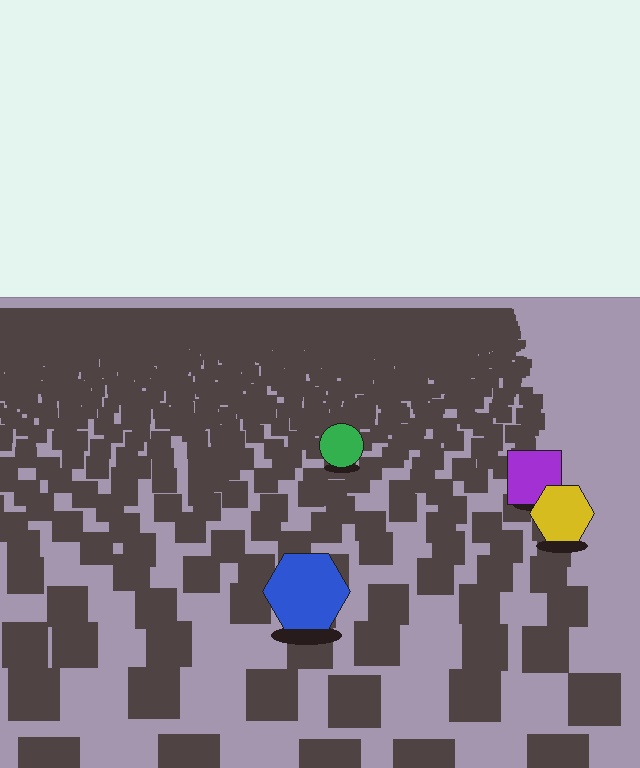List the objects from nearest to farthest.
From nearest to farthest: the blue hexagon, the yellow hexagon, the purple square, the green circle.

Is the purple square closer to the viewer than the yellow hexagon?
No. The yellow hexagon is closer — you can tell from the texture gradient: the ground texture is coarser near it.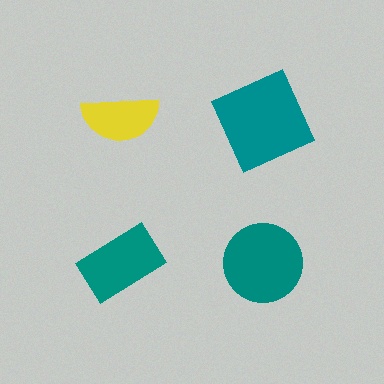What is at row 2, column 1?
A teal rectangle.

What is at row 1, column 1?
A yellow semicircle.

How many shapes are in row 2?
2 shapes.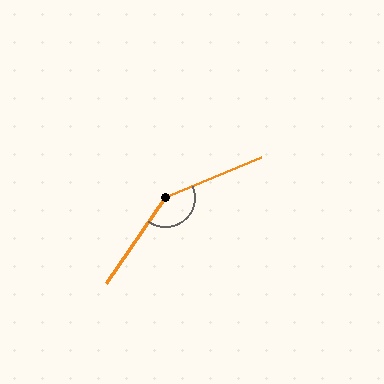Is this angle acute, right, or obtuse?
It is obtuse.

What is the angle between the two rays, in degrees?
Approximately 148 degrees.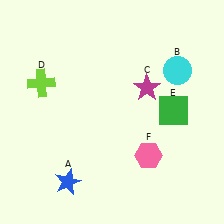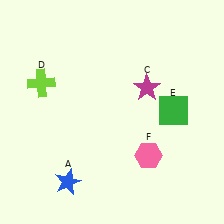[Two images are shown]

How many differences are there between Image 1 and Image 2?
There is 1 difference between the two images.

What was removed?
The cyan circle (B) was removed in Image 2.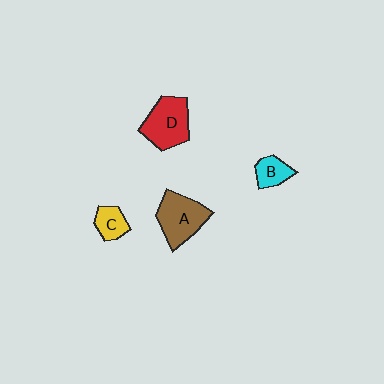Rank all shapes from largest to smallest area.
From largest to smallest: A (brown), D (red), B (cyan), C (yellow).